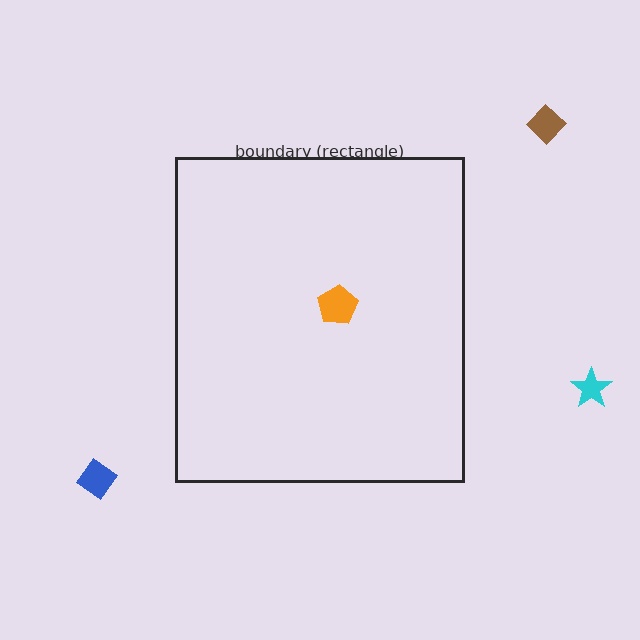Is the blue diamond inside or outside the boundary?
Outside.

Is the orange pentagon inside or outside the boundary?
Inside.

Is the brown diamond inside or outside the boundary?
Outside.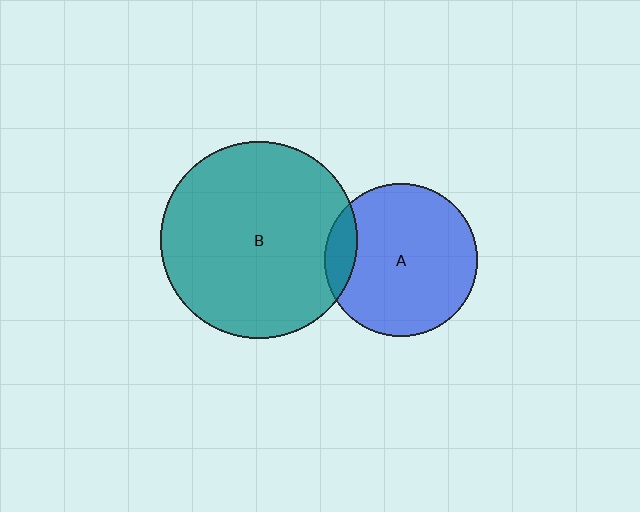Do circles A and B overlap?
Yes.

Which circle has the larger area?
Circle B (teal).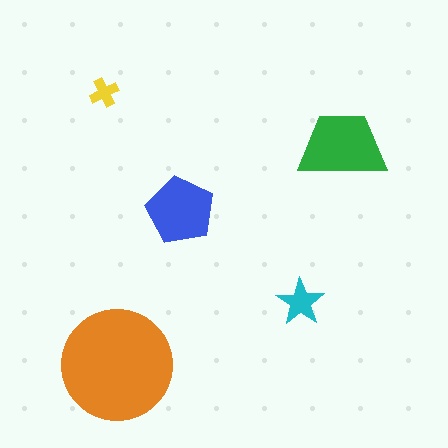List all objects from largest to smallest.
The orange circle, the green trapezoid, the blue pentagon, the cyan star, the yellow cross.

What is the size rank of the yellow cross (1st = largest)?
5th.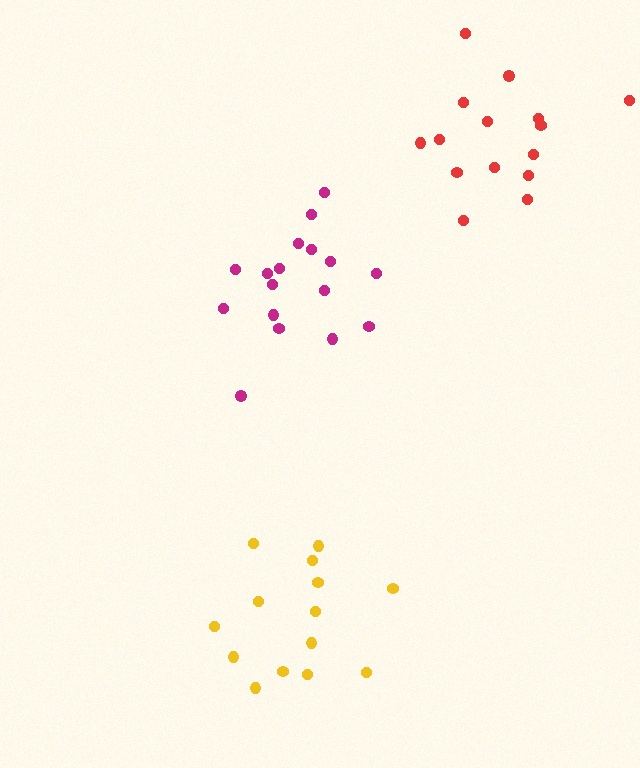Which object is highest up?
The red cluster is topmost.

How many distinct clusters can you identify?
There are 3 distinct clusters.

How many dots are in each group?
Group 1: 17 dots, Group 2: 14 dots, Group 3: 15 dots (46 total).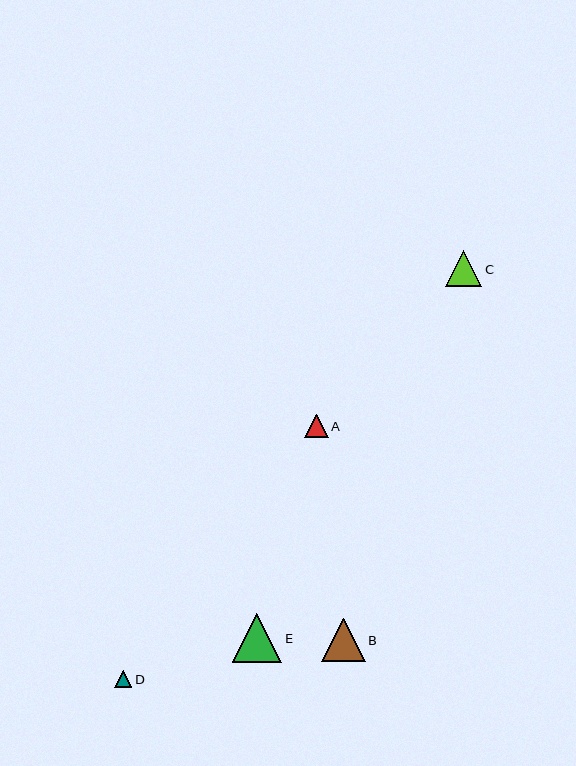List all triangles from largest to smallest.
From largest to smallest: E, B, C, A, D.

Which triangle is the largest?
Triangle E is the largest with a size of approximately 50 pixels.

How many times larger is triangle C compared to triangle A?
Triangle C is approximately 1.5 times the size of triangle A.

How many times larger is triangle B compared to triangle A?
Triangle B is approximately 1.8 times the size of triangle A.